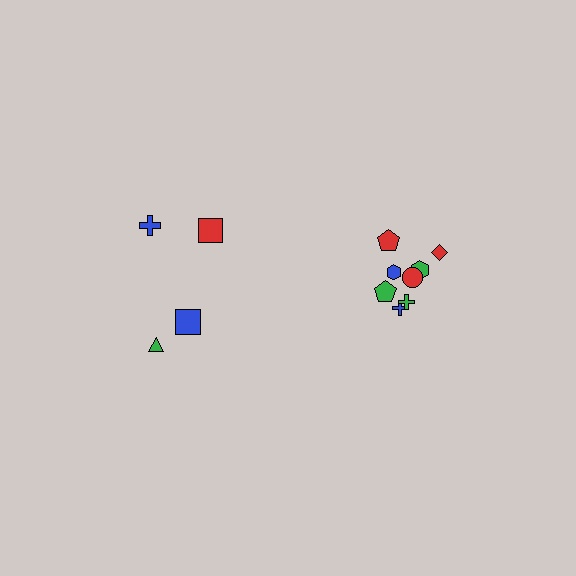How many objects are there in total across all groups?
There are 12 objects.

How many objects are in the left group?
There are 4 objects.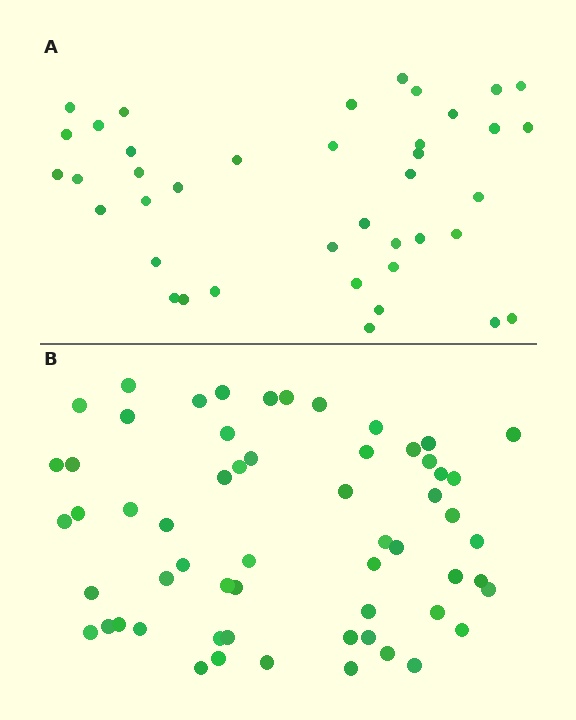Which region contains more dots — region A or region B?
Region B (the bottom region) has more dots.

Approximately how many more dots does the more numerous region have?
Region B has approximately 20 more dots than region A.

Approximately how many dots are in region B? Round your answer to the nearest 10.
About 60 dots. (The exact count is 59, which rounds to 60.)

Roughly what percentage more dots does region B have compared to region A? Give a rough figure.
About 50% more.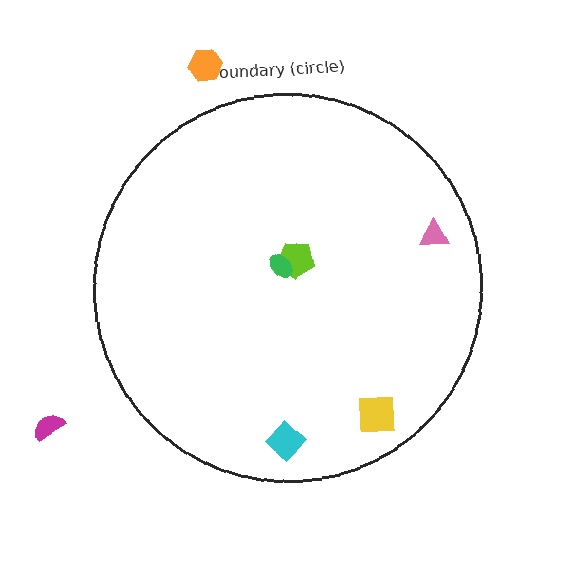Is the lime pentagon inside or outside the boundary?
Inside.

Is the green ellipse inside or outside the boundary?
Inside.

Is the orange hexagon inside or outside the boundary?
Outside.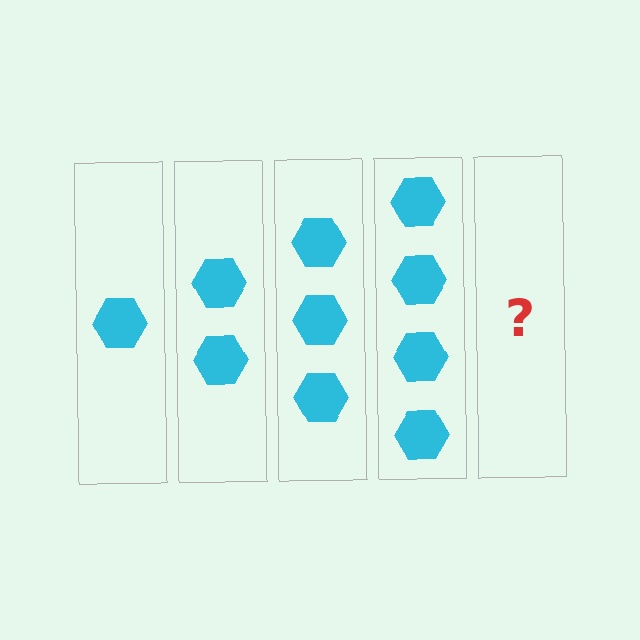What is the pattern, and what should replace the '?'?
The pattern is that each step adds one more hexagon. The '?' should be 5 hexagons.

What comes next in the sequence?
The next element should be 5 hexagons.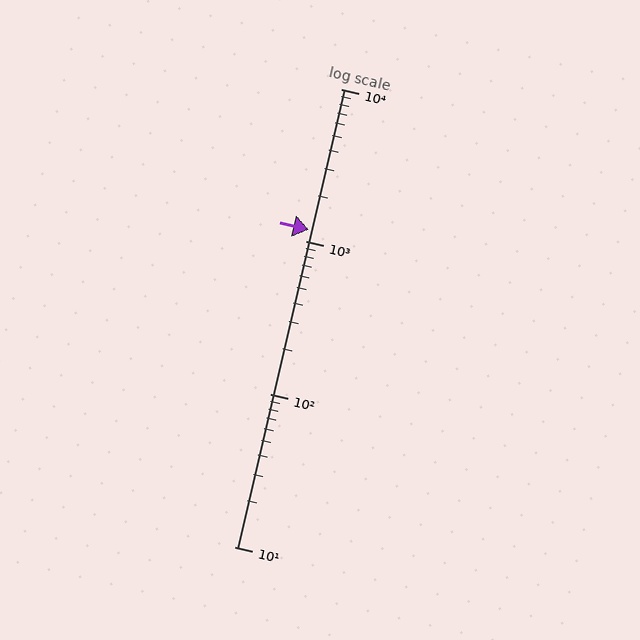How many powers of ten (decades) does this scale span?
The scale spans 3 decades, from 10 to 10000.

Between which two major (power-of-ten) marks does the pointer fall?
The pointer is between 1000 and 10000.